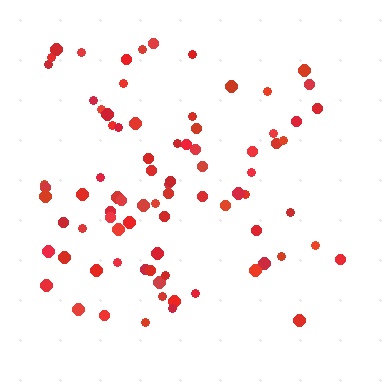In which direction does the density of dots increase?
From right to left, with the left side densest.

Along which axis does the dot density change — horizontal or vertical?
Horizontal.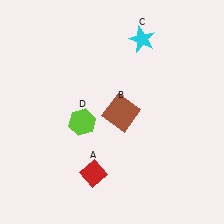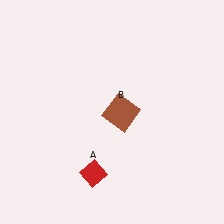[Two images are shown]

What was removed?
The lime hexagon (D), the cyan star (C) were removed in Image 2.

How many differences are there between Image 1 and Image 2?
There are 2 differences between the two images.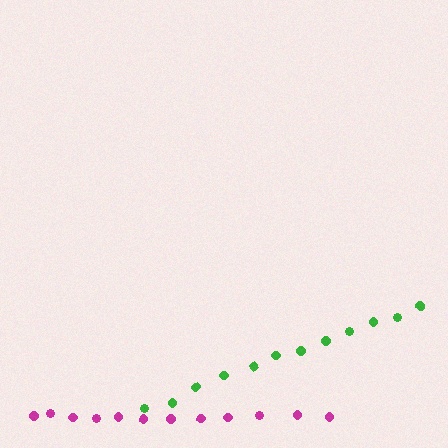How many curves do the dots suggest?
There are 2 distinct paths.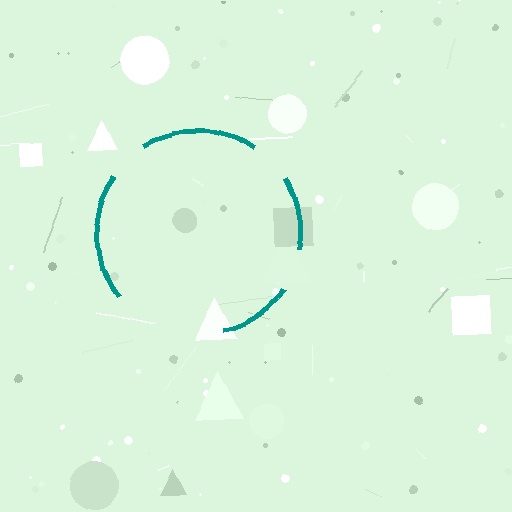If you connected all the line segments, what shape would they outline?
They would outline a circle.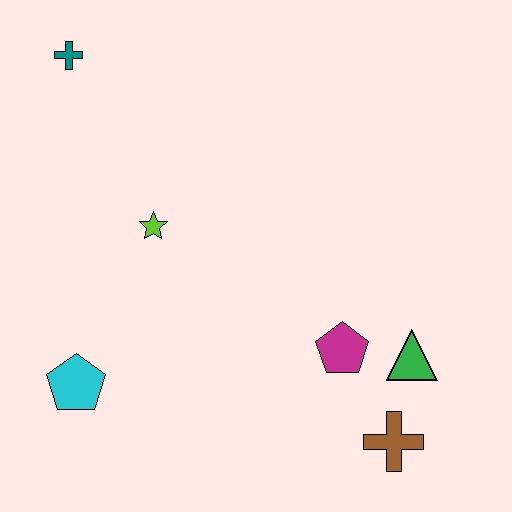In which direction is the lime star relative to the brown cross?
The lime star is to the left of the brown cross.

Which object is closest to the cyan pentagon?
The lime star is closest to the cyan pentagon.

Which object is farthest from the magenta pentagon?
The teal cross is farthest from the magenta pentagon.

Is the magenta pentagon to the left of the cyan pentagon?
No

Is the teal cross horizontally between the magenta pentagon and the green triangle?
No